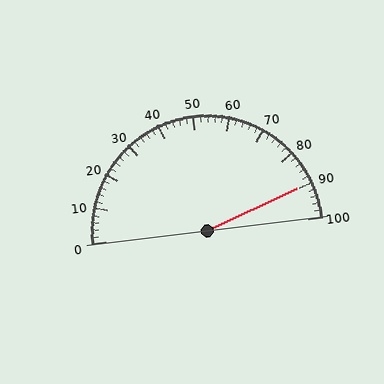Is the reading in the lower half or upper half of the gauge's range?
The reading is in the upper half of the range (0 to 100).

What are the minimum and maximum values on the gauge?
The gauge ranges from 0 to 100.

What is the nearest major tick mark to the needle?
The nearest major tick mark is 90.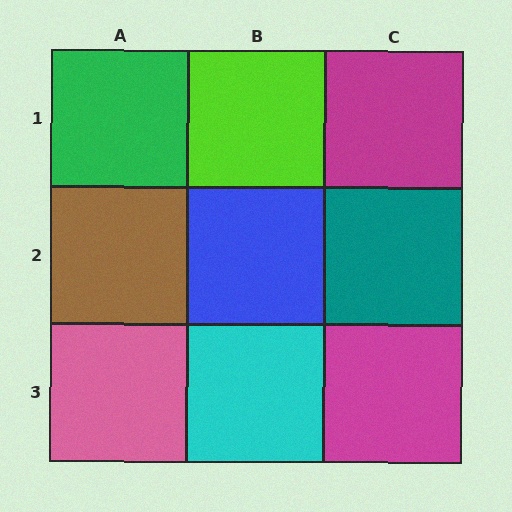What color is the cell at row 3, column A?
Pink.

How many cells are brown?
1 cell is brown.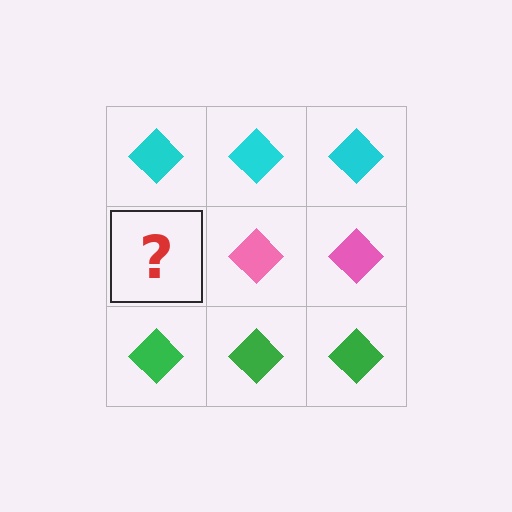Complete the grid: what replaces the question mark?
The question mark should be replaced with a pink diamond.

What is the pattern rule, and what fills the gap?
The rule is that each row has a consistent color. The gap should be filled with a pink diamond.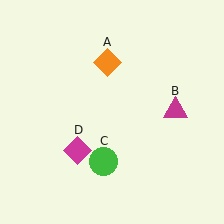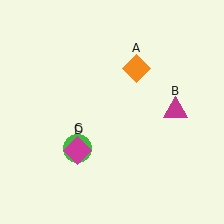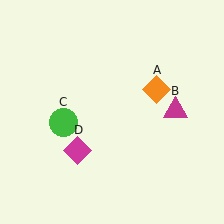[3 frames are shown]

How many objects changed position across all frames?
2 objects changed position: orange diamond (object A), green circle (object C).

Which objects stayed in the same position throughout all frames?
Magenta triangle (object B) and magenta diamond (object D) remained stationary.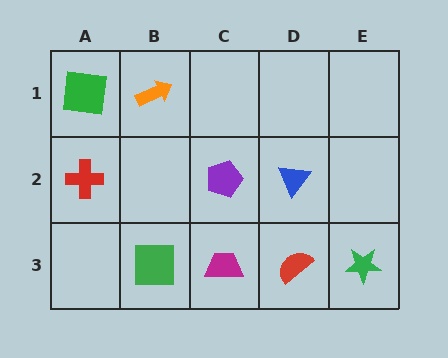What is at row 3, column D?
A red semicircle.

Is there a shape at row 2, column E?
No, that cell is empty.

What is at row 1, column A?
A green square.